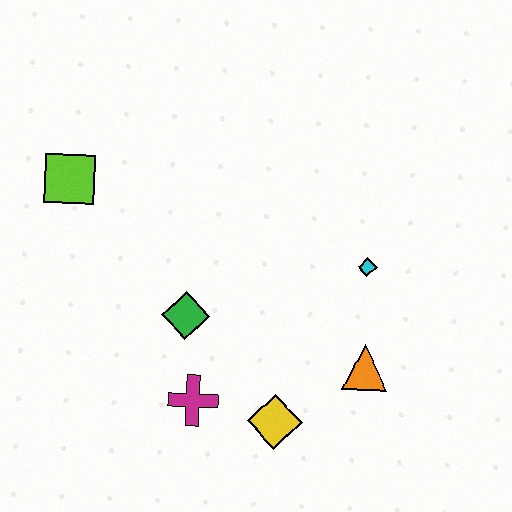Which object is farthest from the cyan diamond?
The lime square is farthest from the cyan diamond.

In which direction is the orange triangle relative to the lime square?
The orange triangle is to the right of the lime square.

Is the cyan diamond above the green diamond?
Yes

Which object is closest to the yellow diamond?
The magenta cross is closest to the yellow diamond.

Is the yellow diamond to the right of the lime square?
Yes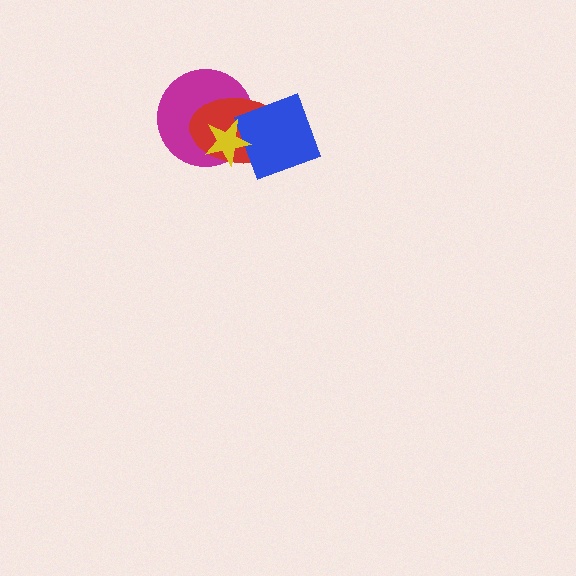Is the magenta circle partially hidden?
Yes, it is partially covered by another shape.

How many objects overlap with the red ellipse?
3 objects overlap with the red ellipse.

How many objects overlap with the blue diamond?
3 objects overlap with the blue diamond.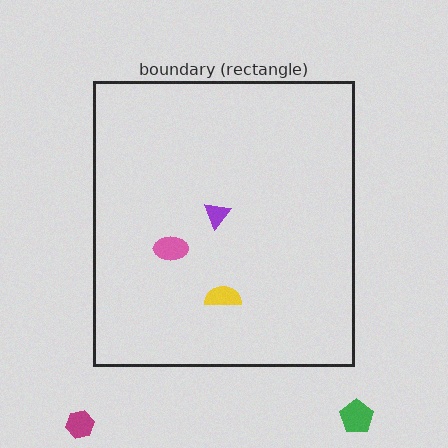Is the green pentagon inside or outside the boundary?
Outside.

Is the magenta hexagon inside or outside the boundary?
Outside.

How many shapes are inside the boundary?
3 inside, 2 outside.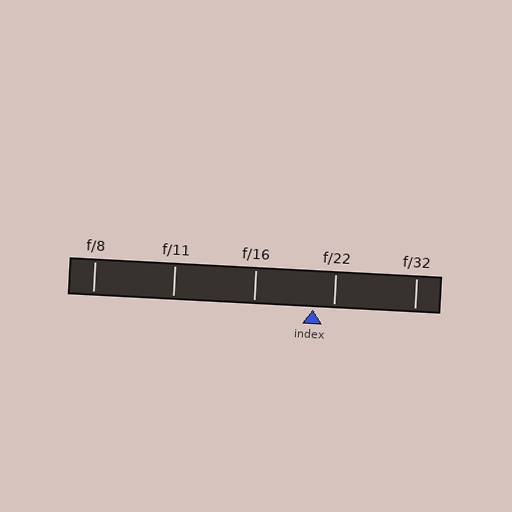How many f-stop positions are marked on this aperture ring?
There are 5 f-stop positions marked.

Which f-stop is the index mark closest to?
The index mark is closest to f/22.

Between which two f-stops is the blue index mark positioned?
The index mark is between f/16 and f/22.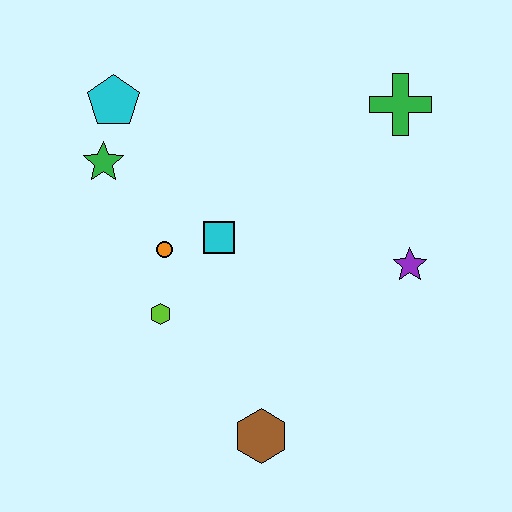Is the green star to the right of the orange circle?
No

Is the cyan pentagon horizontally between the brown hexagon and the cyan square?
No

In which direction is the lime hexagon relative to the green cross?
The lime hexagon is to the left of the green cross.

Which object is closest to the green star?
The cyan pentagon is closest to the green star.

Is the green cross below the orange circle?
No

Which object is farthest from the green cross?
The brown hexagon is farthest from the green cross.